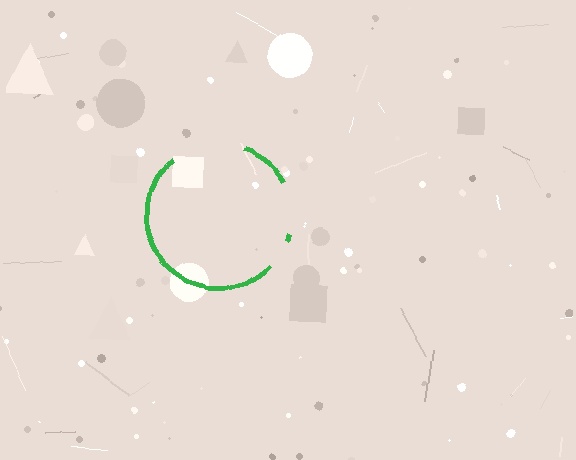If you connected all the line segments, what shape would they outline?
They would outline a circle.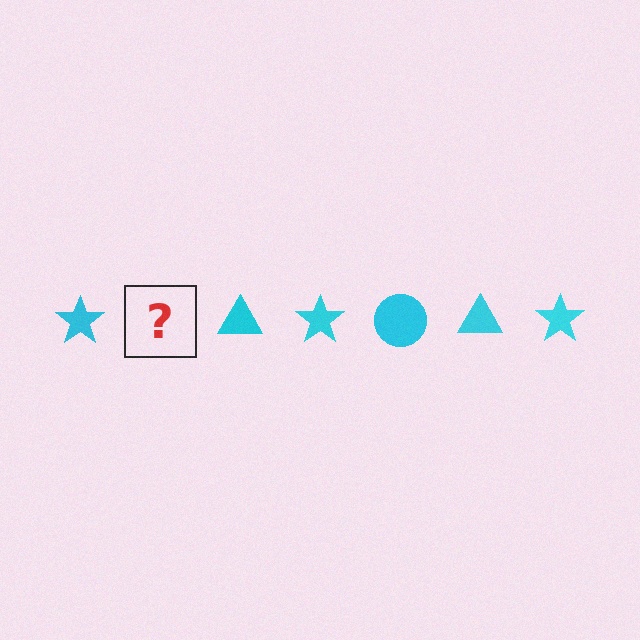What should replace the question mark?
The question mark should be replaced with a cyan circle.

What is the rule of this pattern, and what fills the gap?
The rule is that the pattern cycles through star, circle, triangle shapes in cyan. The gap should be filled with a cyan circle.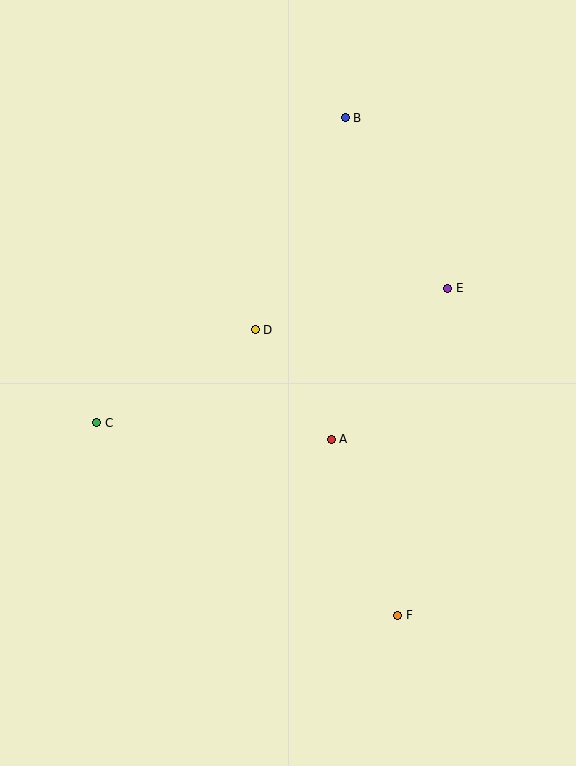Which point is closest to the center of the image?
Point D at (255, 330) is closest to the center.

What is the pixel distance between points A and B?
The distance between A and B is 321 pixels.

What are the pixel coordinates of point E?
Point E is at (448, 288).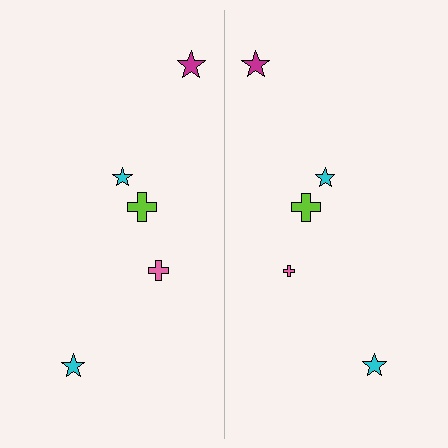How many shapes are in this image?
There are 10 shapes in this image.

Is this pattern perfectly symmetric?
No, the pattern is not perfectly symmetric. The pink cross on the right side has a different size than its mirror counterpart.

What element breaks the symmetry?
The pink cross on the right side has a different size than its mirror counterpart.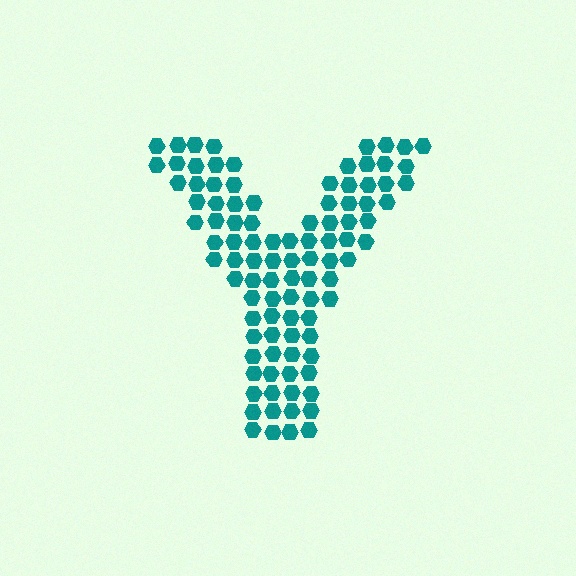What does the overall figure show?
The overall figure shows the letter Y.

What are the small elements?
The small elements are hexagons.